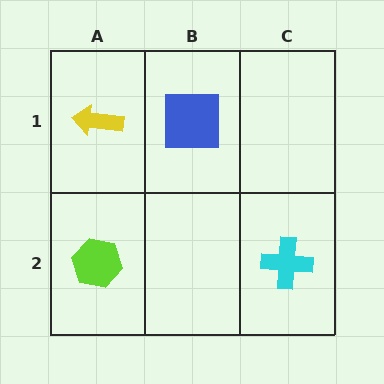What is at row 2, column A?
A lime hexagon.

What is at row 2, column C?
A cyan cross.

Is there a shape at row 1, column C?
No, that cell is empty.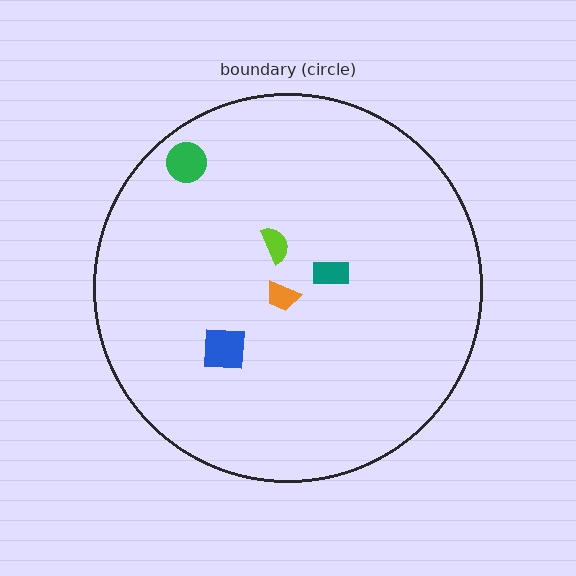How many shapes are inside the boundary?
5 inside, 0 outside.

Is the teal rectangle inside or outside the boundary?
Inside.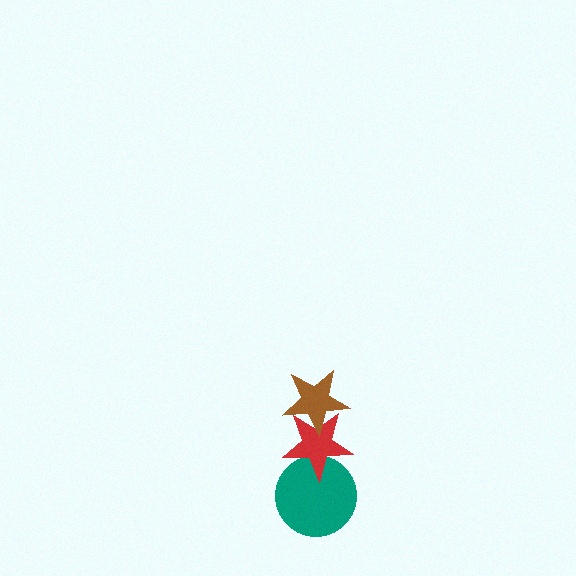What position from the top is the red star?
The red star is 2nd from the top.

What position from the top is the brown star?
The brown star is 1st from the top.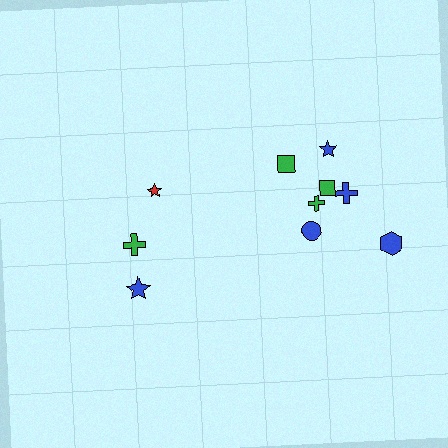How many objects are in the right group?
There are 7 objects.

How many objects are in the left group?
There are 3 objects.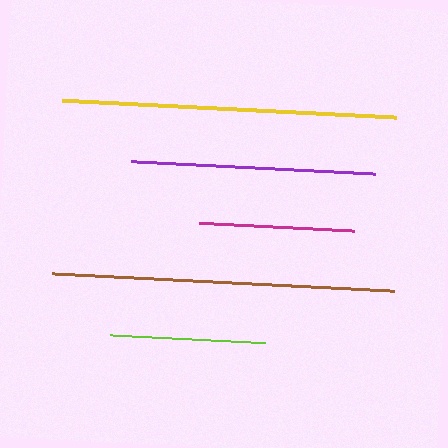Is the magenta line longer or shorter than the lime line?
The magenta line is longer than the lime line.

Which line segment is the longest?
The brown line is the longest at approximately 342 pixels.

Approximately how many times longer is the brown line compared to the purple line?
The brown line is approximately 1.4 times the length of the purple line.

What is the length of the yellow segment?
The yellow segment is approximately 334 pixels long.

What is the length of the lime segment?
The lime segment is approximately 155 pixels long.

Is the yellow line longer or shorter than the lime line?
The yellow line is longer than the lime line.